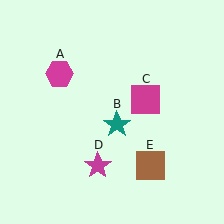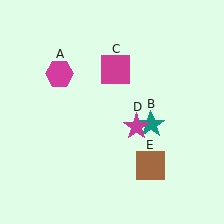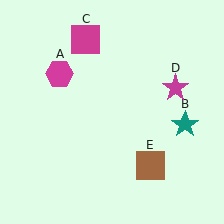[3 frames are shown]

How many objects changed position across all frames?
3 objects changed position: teal star (object B), magenta square (object C), magenta star (object D).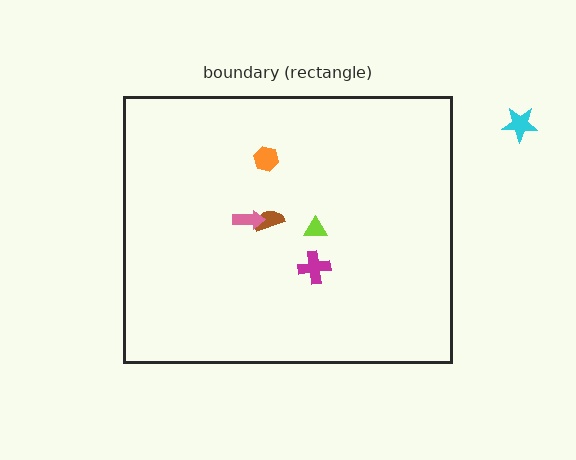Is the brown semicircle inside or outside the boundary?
Inside.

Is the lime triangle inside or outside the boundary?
Inside.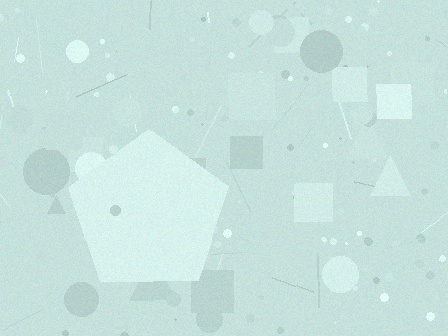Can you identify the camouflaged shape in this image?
The camouflaged shape is a pentagon.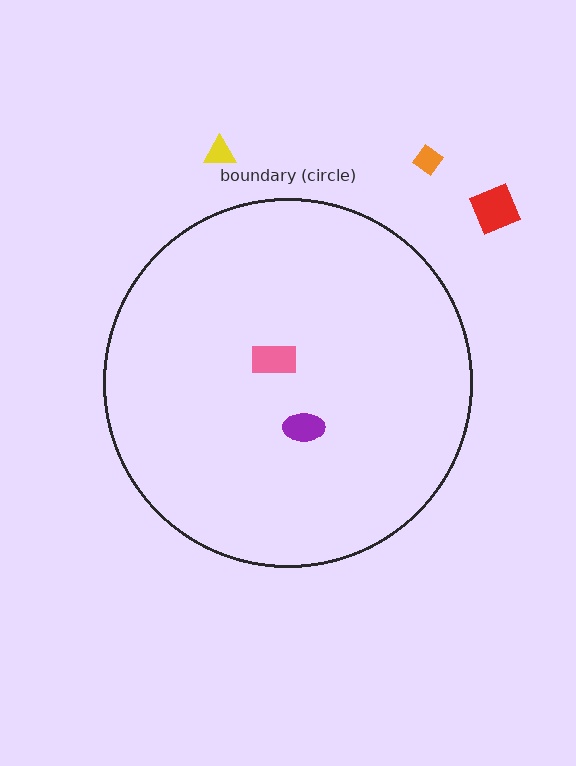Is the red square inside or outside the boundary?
Outside.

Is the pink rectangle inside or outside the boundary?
Inside.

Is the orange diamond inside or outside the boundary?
Outside.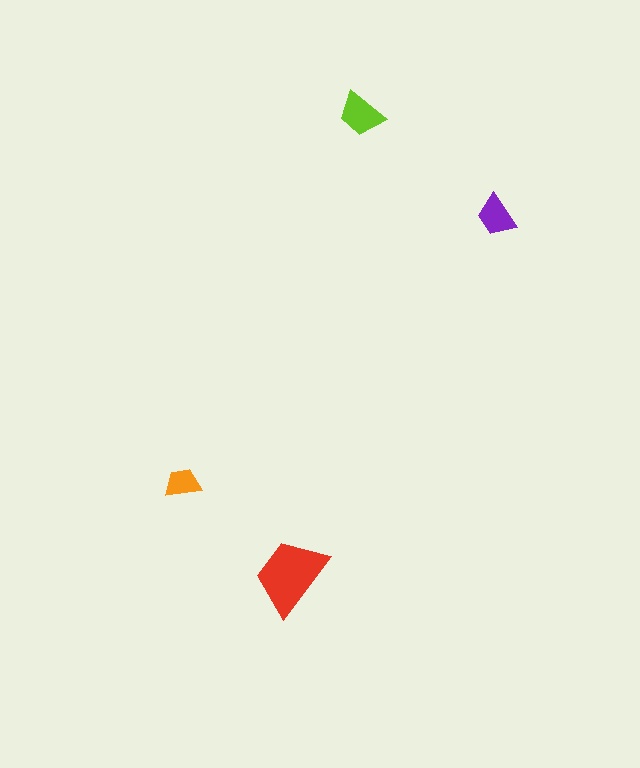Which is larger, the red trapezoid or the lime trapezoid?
The red one.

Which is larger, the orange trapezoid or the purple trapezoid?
The purple one.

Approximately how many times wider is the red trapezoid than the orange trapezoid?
About 2 times wider.